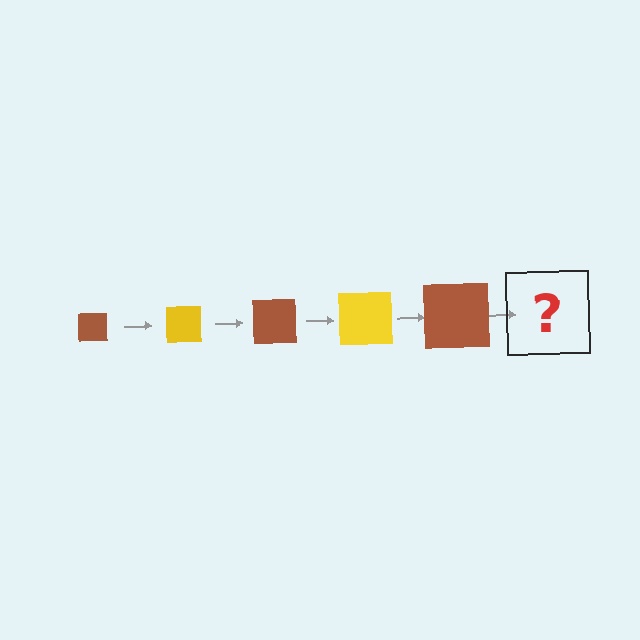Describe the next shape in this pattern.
It should be a yellow square, larger than the previous one.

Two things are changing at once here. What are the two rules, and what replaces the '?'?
The two rules are that the square grows larger each step and the color cycles through brown and yellow. The '?' should be a yellow square, larger than the previous one.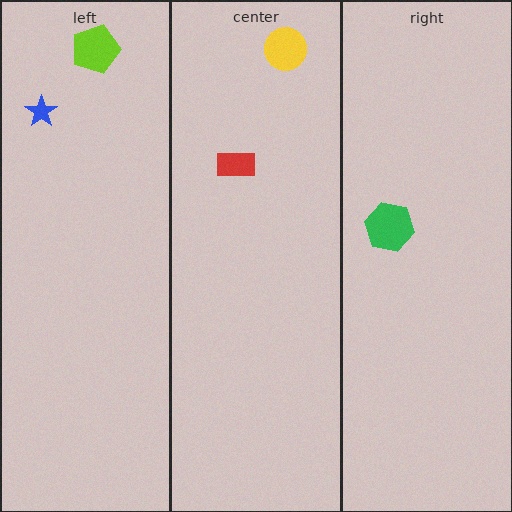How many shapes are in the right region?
1.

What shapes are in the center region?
The red rectangle, the yellow circle.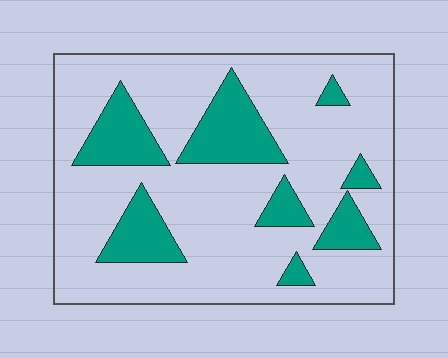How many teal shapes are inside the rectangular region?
8.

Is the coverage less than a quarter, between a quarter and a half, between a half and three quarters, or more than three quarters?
Less than a quarter.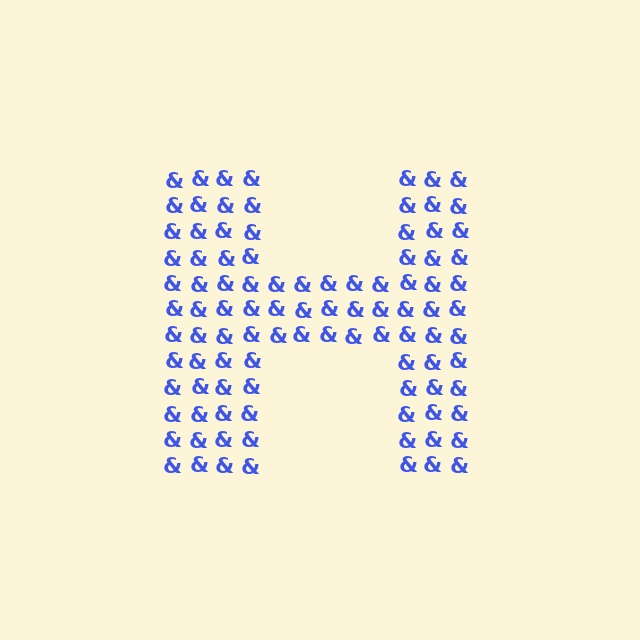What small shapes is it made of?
It is made of small ampersands.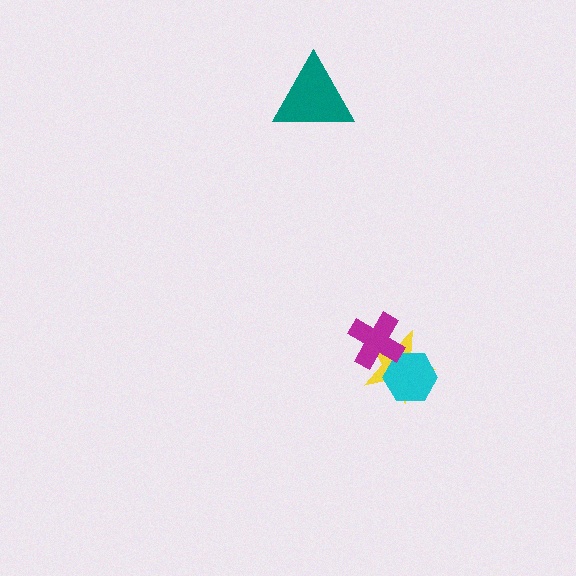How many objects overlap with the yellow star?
2 objects overlap with the yellow star.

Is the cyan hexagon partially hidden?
Yes, it is partially covered by another shape.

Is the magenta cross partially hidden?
No, no other shape covers it.